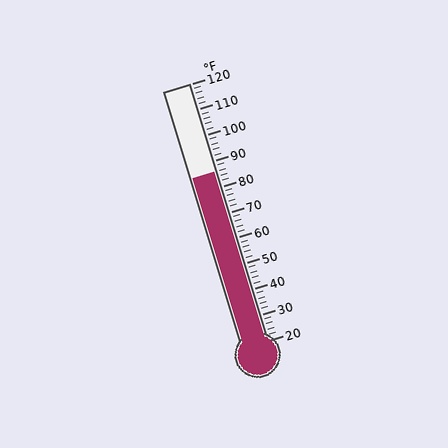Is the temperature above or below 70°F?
The temperature is above 70°F.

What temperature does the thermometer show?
The thermometer shows approximately 86°F.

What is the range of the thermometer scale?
The thermometer scale ranges from 20°F to 120°F.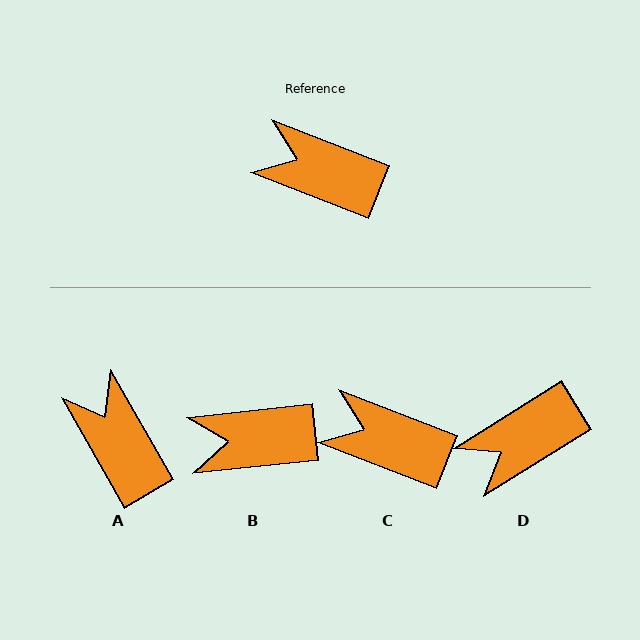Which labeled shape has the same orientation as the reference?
C.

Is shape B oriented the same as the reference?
No, it is off by about 27 degrees.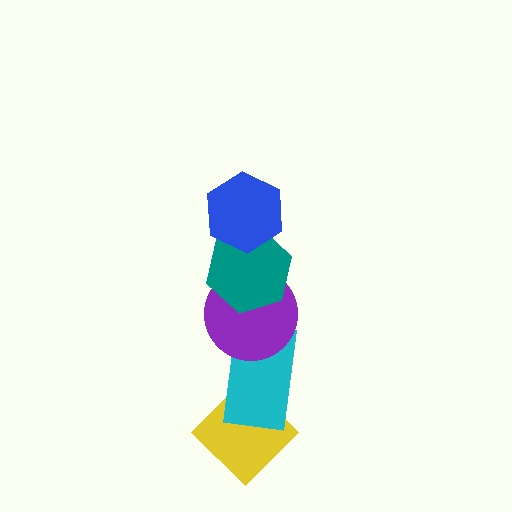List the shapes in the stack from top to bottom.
From top to bottom: the blue hexagon, the teal hexagon, the purple circle, the cyan rectangle, the yellow diamond.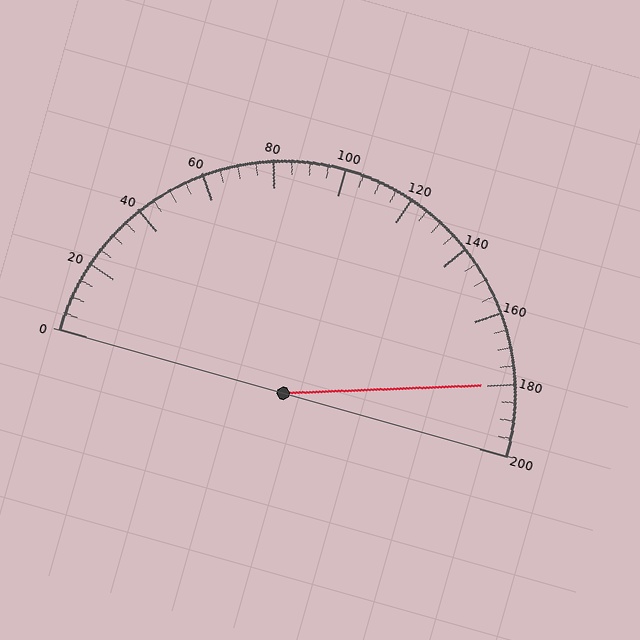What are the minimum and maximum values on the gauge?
The gauge ranges from 0 to 200.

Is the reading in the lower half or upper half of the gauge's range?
The reading is in the upper half of the range (0 to 200).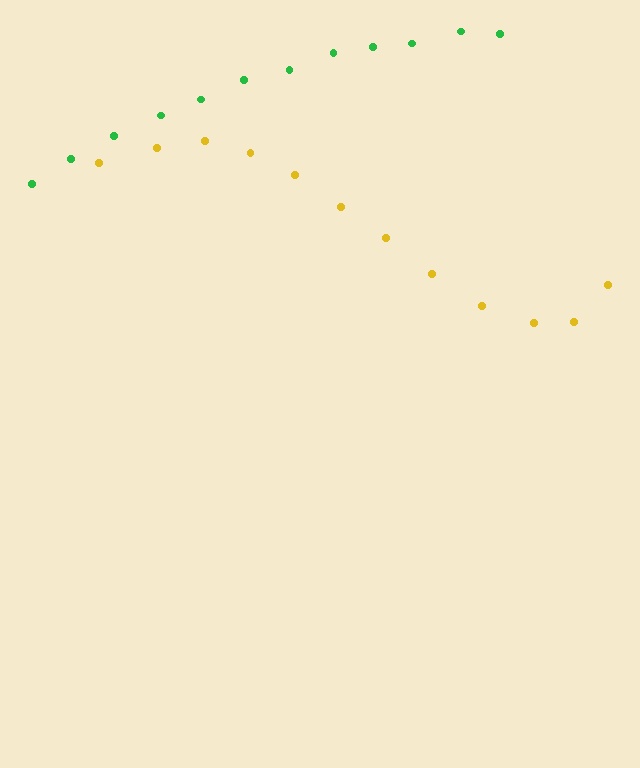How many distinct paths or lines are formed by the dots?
There are 2 distinct paths.